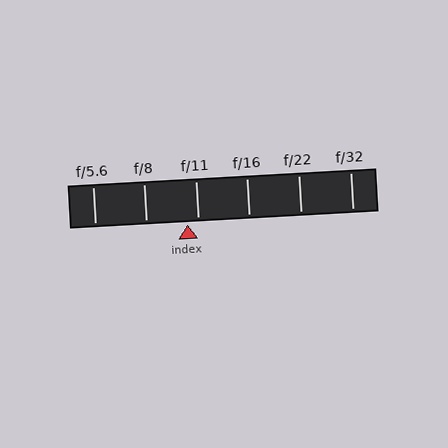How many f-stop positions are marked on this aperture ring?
There are 6 f-stop positions marked.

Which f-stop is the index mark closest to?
The index mark is closest to f/11.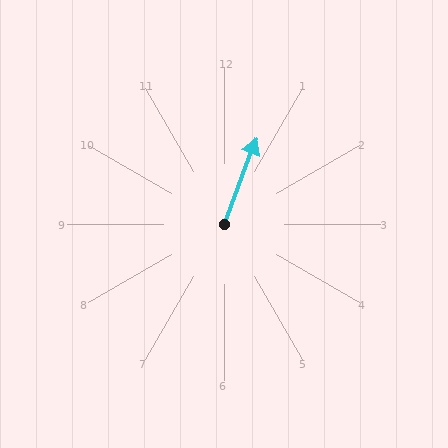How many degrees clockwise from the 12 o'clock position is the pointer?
Approximately 20 degrees.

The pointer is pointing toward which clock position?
Roughly 1 o'clock.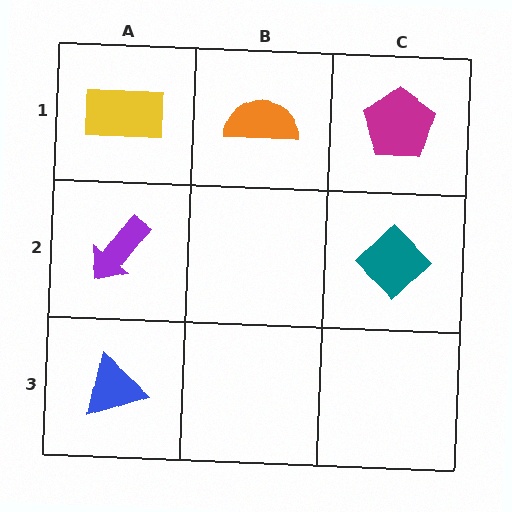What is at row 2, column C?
A teal diamond.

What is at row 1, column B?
An orange semicircle.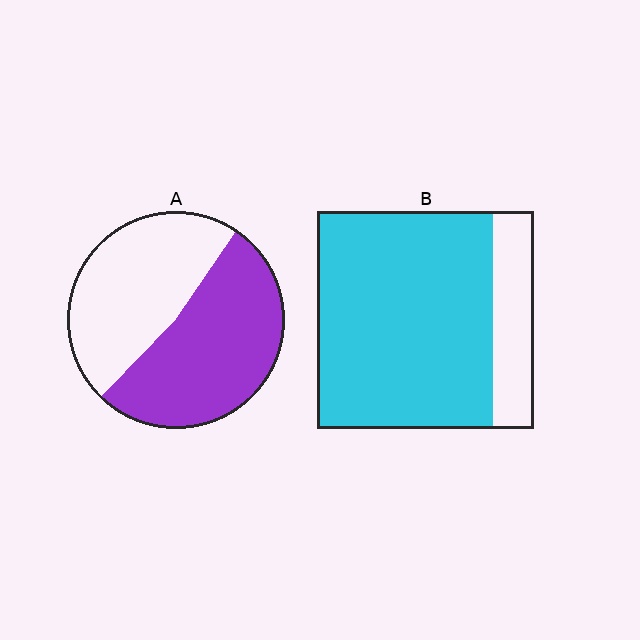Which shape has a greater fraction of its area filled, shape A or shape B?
Shape B.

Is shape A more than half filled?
Roughly half.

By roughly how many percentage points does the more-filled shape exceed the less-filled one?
By roughly 30 percentage points (B over A).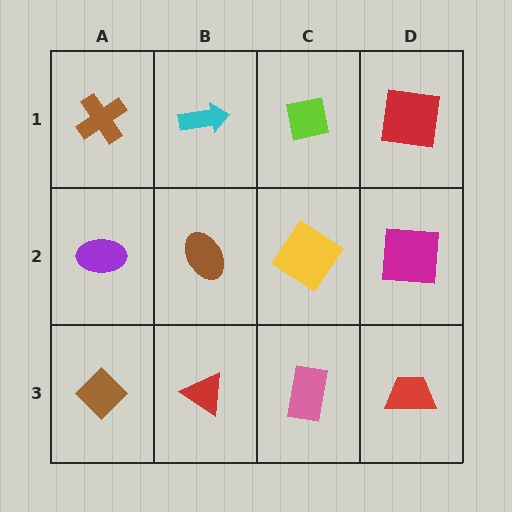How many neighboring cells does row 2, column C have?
4.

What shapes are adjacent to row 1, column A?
A purple ellipse (row 2, column A), a cyan arrow (row 1, column B).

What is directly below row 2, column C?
A pink rectangle.